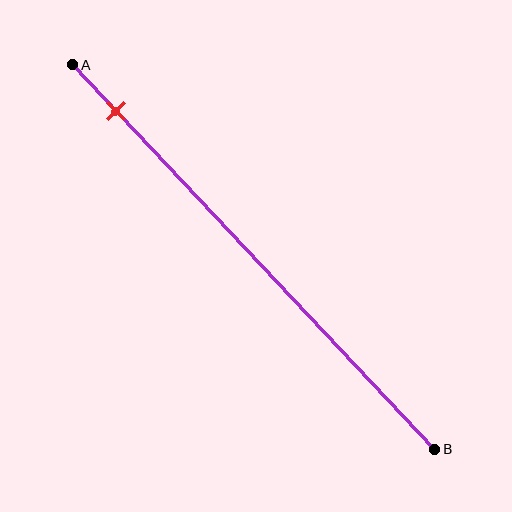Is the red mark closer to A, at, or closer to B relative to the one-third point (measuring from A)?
The red mark is closer to point A than the one-third point of segment AB.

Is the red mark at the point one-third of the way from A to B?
No, the mark is at about 10% from A, not at the 33% one-third point.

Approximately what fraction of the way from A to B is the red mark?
The red mark is approximately 10% of the way from A to B.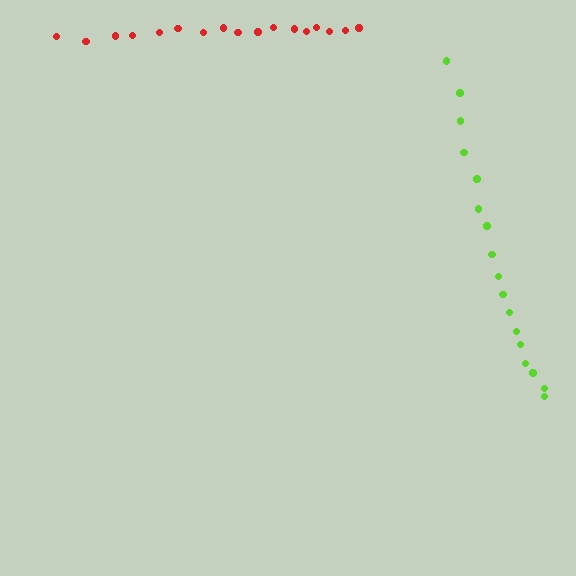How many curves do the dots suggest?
There are 2 distinct paths.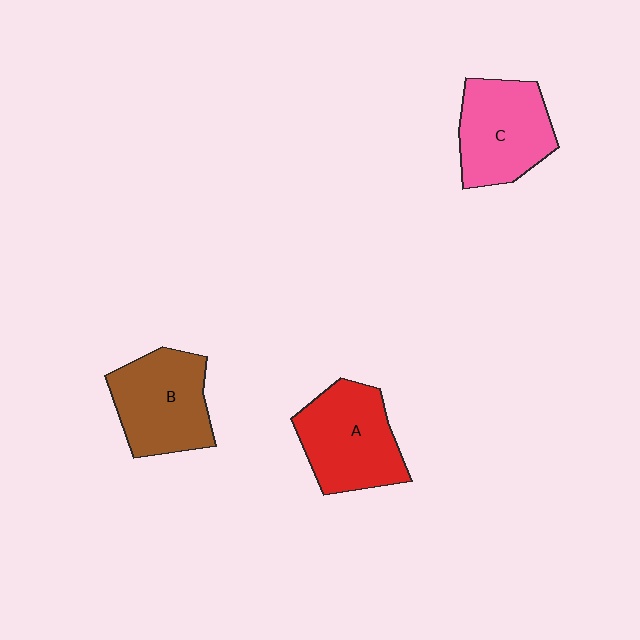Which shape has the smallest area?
Shape C (pink).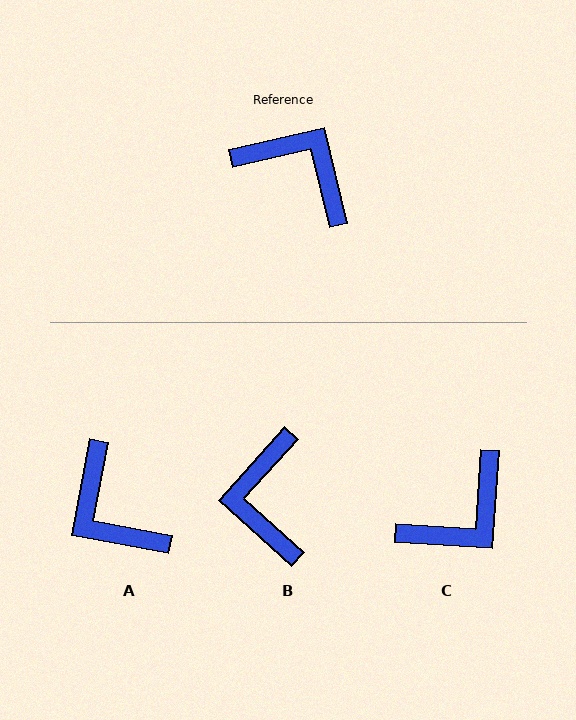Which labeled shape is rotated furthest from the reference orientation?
A, about 156 degrees away.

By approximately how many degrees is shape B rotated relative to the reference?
Approximately 125 degrees counter-clockwise.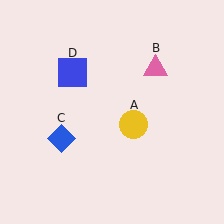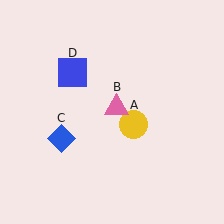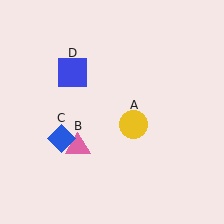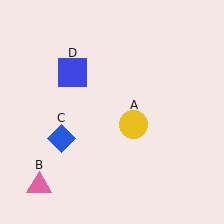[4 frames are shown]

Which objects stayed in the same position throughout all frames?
Yellow circle (object A) and blue diamond (object C) and blue square (object D) remained stationary.